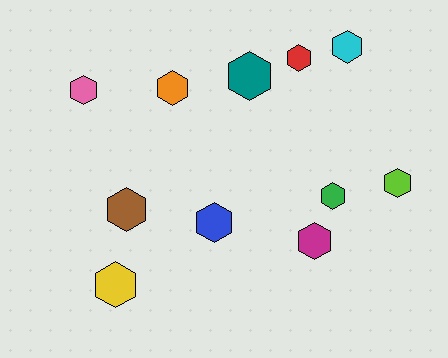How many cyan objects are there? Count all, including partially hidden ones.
There is 1 cyan object.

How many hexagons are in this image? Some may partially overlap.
There are 11 hexagons.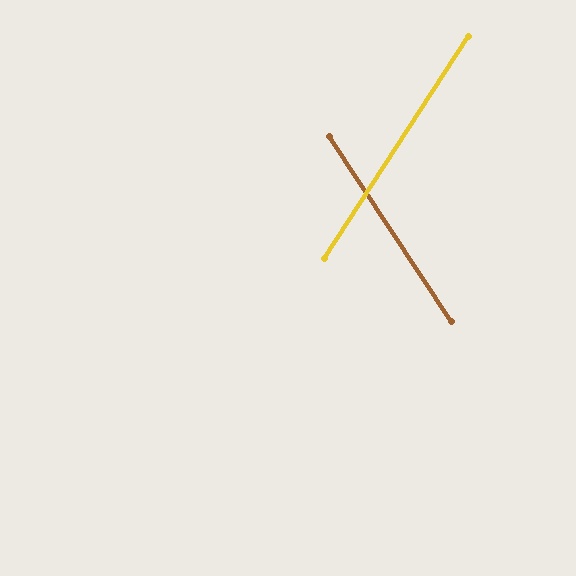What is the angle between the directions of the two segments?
Approximately 66 degrees.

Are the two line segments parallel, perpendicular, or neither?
Neither parallel nor perpendicular — they differ by about 66°.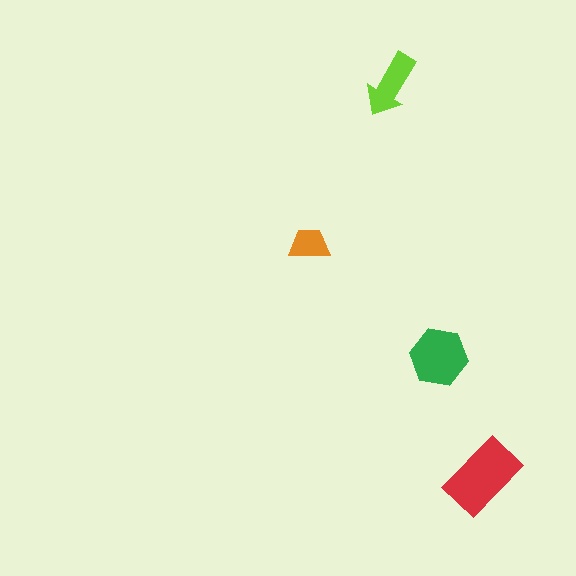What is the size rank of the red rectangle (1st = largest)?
1st.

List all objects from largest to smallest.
The red rectangle, the green hexagon, the lime arrow, the orange trapezoid.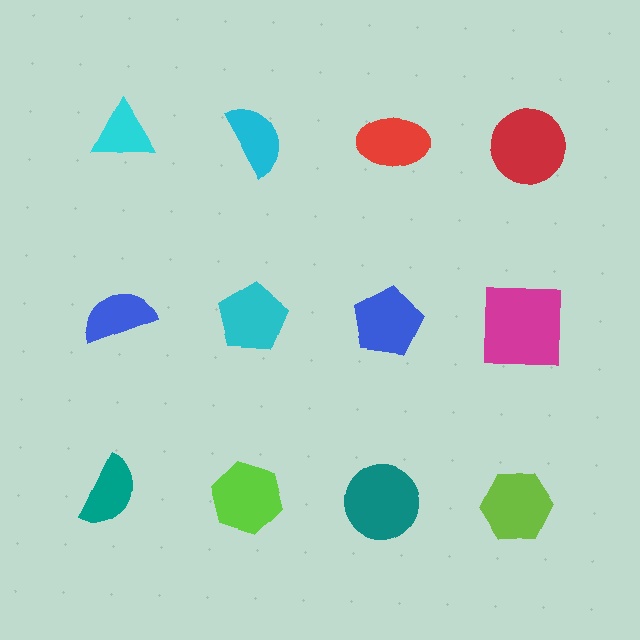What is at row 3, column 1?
A teal semicircle.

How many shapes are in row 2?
4 shapes.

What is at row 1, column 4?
A red circle.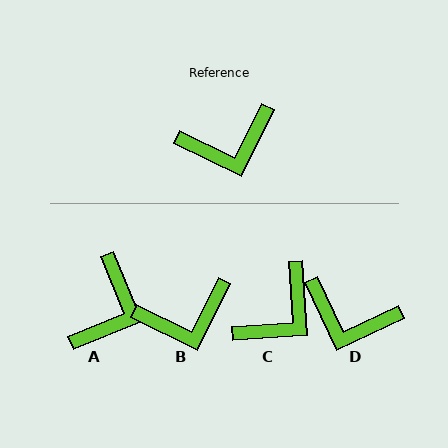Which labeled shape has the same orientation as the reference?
B.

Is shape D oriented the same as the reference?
No, it is off by about 39 degrees.